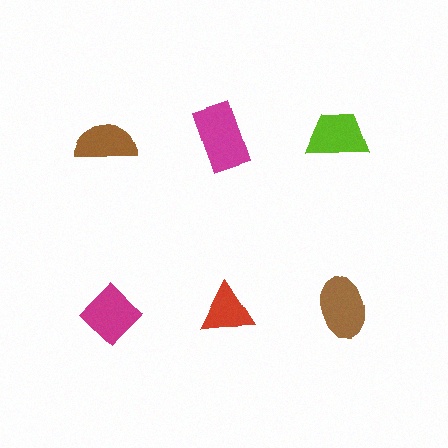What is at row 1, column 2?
A magenta rectangle.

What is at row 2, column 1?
A magenta diamond.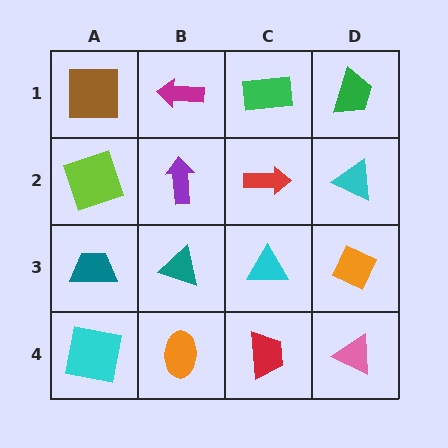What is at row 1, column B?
A magenta arrow.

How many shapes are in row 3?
4 shapes.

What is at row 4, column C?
A red trapezoid.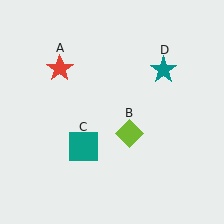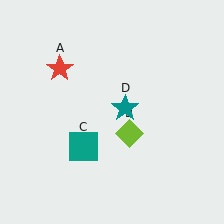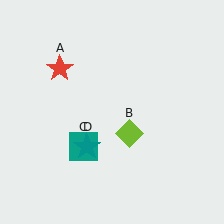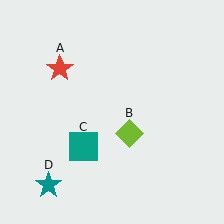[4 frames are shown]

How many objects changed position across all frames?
1 object changed position: teal star (object D).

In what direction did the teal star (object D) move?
The teal star (object D) moved down and to the left.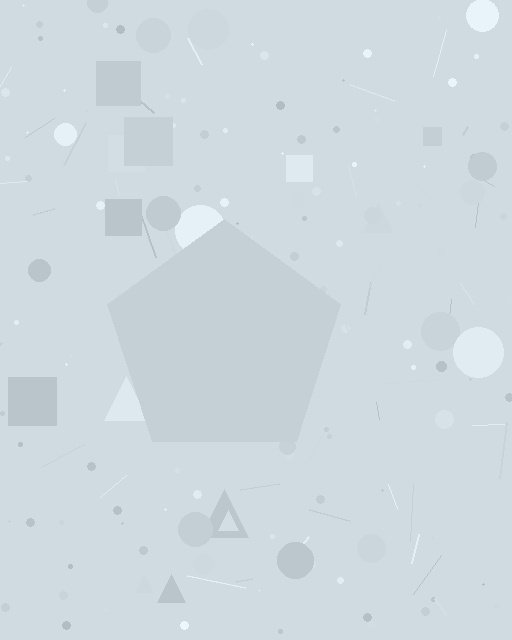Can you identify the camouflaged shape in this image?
The camouflaged shape is a pentagon.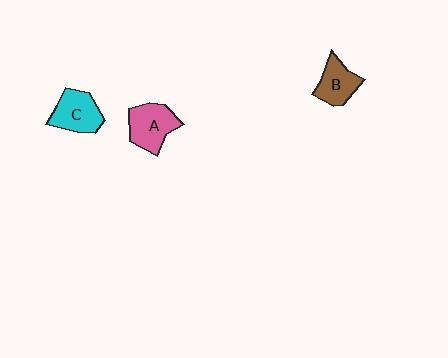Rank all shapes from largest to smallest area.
From largest to smallest: A (pink), C (cyan), B (brown).